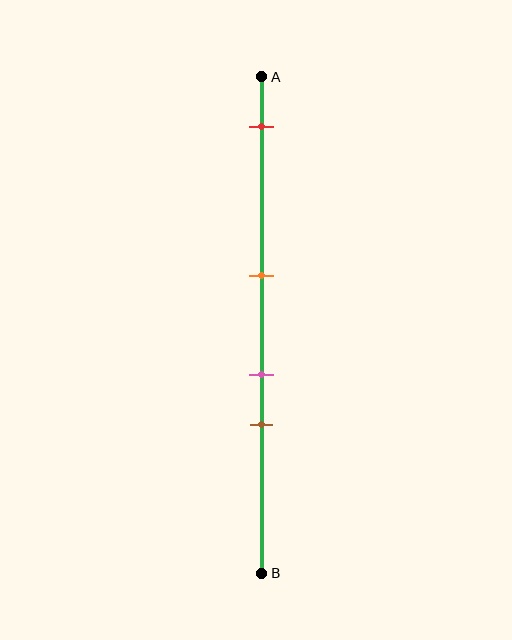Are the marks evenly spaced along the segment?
No, the marks are not evenly spaced.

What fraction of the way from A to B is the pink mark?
The pink mark is approximately 60% (0.6) of the way from A to B.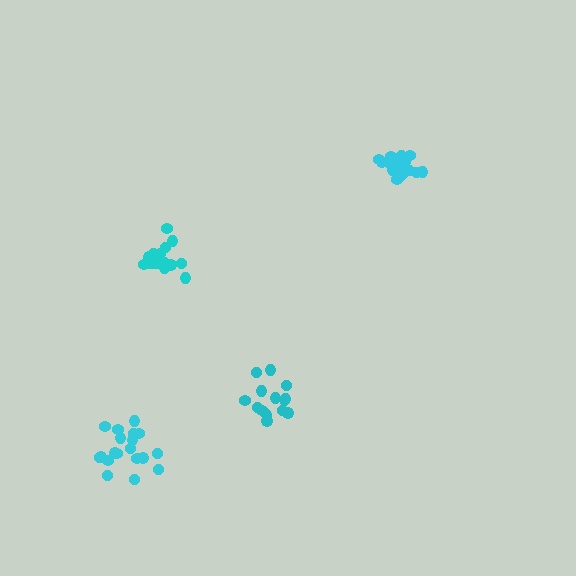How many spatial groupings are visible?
There are 4 spatial groupings.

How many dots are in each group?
Group 1: 16 dots, Group 2: 19 dots, Group 3: 14 dots, Group 4: 19 dots (68 total).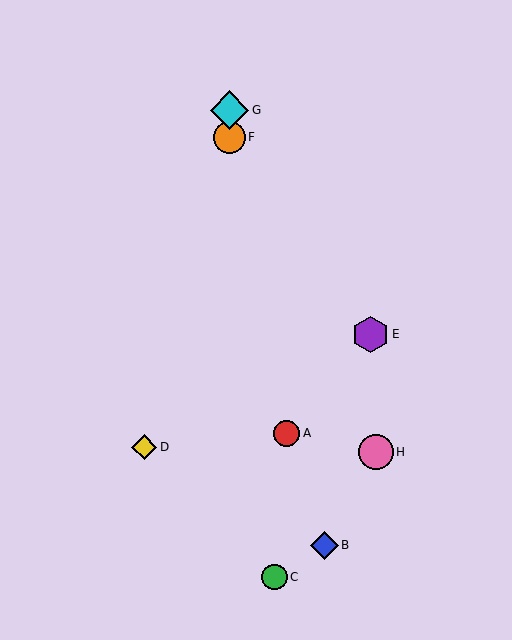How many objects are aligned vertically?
2 objects (F, G) are aligned vertically.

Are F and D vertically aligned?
No, F is at x≈229 and D is at x≈144.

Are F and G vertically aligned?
Yes, both are at x≈229.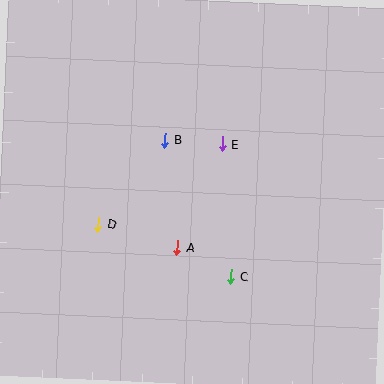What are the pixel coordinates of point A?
Point A is at (177, 248).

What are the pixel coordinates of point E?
Point E is at (222, 144).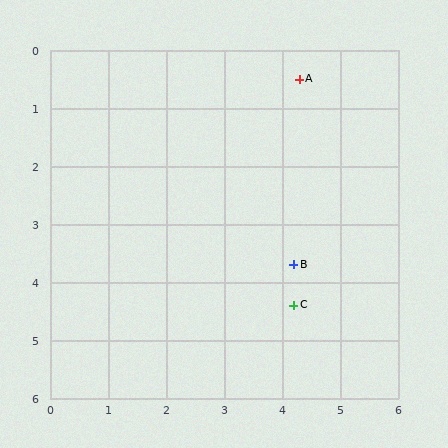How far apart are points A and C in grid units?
Points A and C are about 3.9 grid units apart.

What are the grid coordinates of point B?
Point B is at approximately (4.2, 3.7).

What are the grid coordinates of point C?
Point C is at approximately (4.2, 4.4).